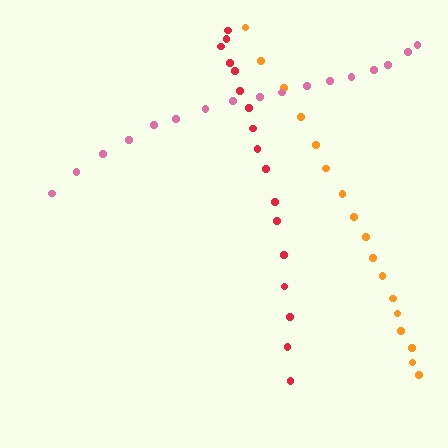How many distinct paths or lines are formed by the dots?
There are 3 distinct paths.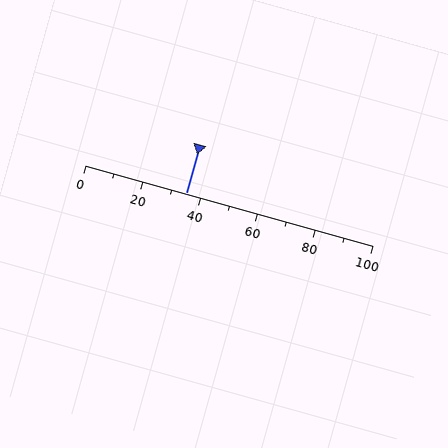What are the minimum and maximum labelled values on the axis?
The axis runs from 0 to 100.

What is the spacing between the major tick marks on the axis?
The major ticks are spaced 20 apart.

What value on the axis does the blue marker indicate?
The marker indicates approximately 35.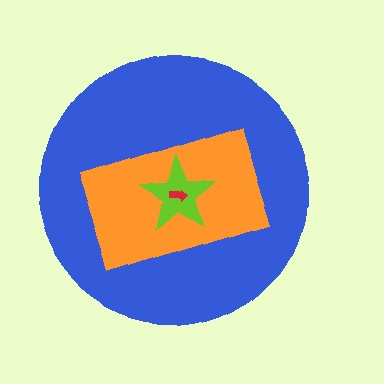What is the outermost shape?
The blue circle.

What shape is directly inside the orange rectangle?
The lime star.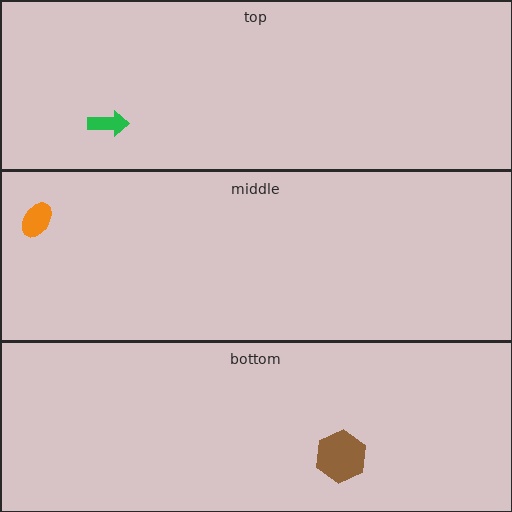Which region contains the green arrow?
The top region.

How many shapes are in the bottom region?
1.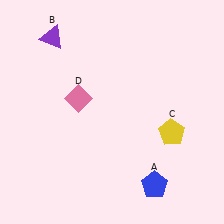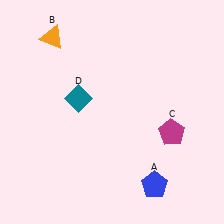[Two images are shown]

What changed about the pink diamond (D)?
In Image 1, D is pink. In Image 2, it changed to teal.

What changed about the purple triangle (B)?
In Image 1, B is purple. In Image 2, it changed to orange.